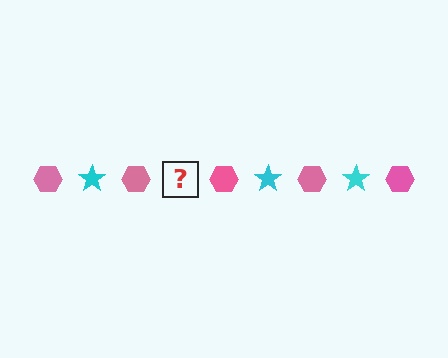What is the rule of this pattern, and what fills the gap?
The rule is that the pattern alternates between pink hexagon and cyan star. The gap should be filled with a cyan star.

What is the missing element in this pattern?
The missing element is a cyan star.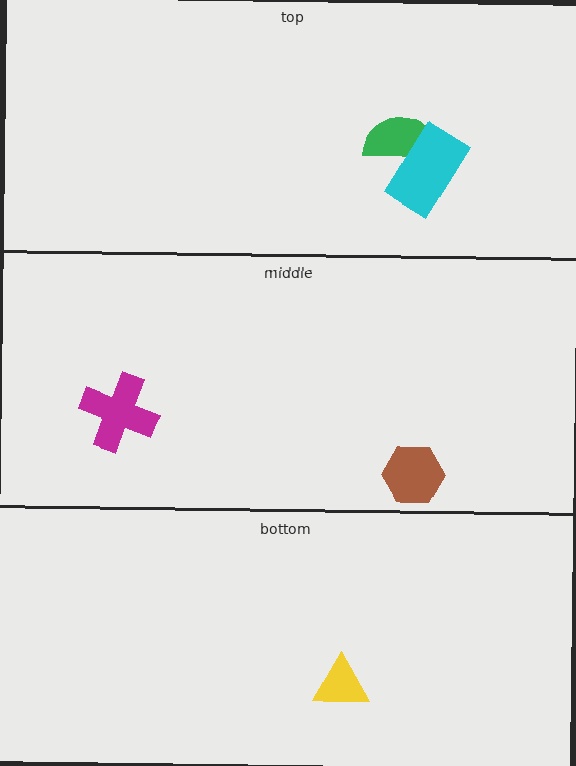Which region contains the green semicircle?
The top region.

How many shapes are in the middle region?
2.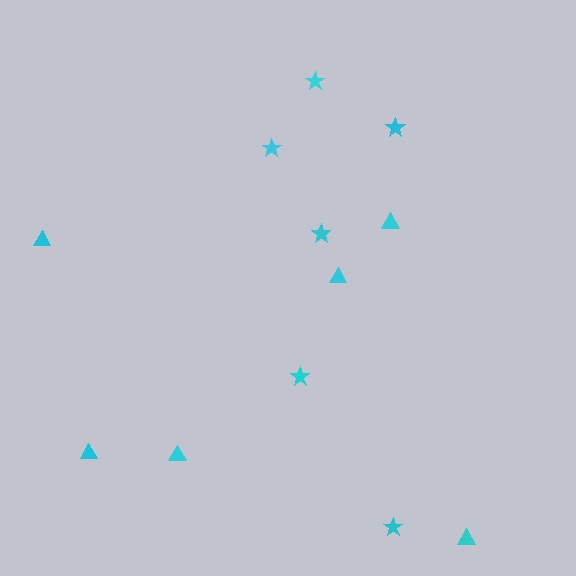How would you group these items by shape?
There are 2 groups: one group of stars (6) and one group of triangles (6).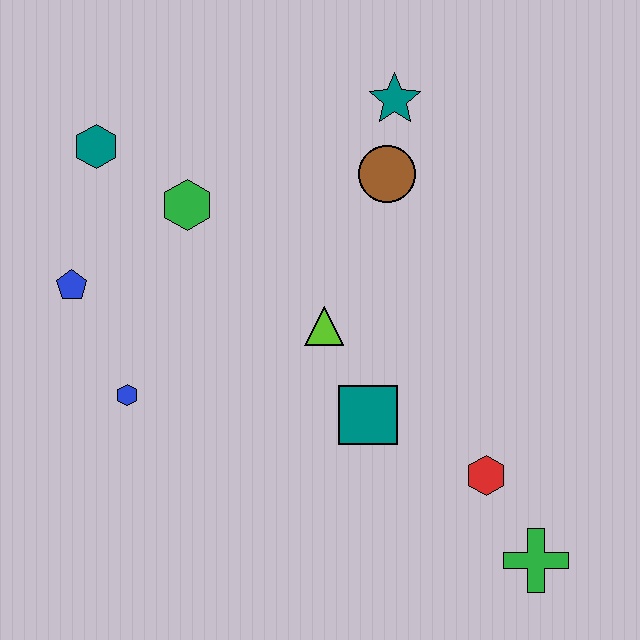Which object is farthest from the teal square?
The teal hexagon is farthest from the teal square.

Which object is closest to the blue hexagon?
The blue pentagon is closest to the blue hexagon.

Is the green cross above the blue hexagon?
No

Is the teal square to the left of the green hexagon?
No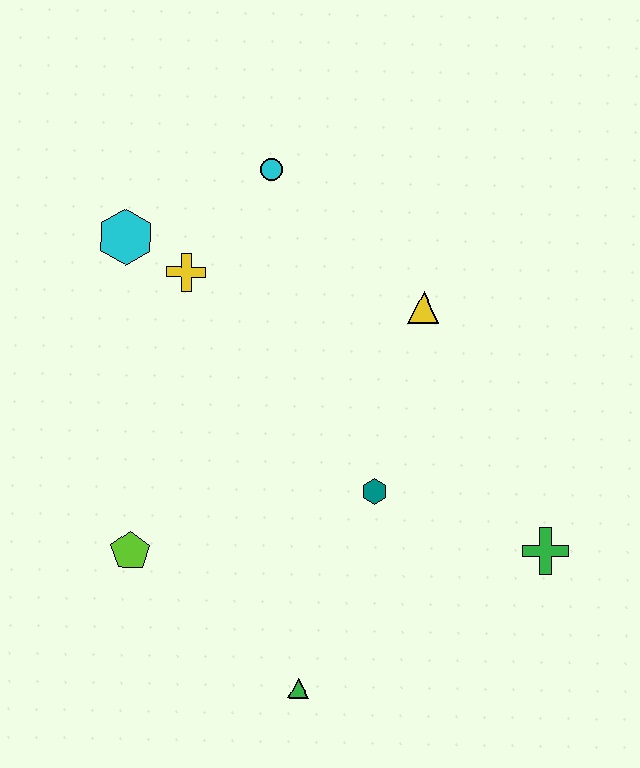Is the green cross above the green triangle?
Yes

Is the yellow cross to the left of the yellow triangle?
Yes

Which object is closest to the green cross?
The teal hexagon is closest to the green cross.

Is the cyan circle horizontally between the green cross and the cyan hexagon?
Yes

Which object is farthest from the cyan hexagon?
The green cross is farthest from the cyan hexagon.